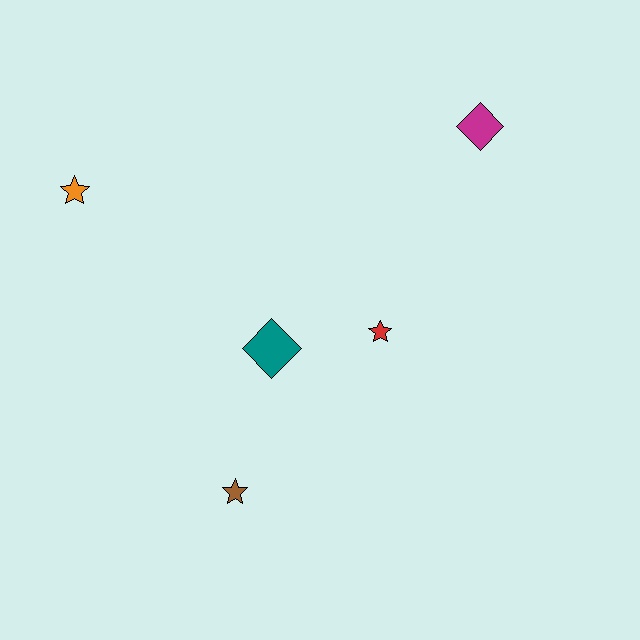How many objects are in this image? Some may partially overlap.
There are 5 objects.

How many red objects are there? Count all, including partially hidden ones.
There is 1 red object.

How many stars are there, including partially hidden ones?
There are 3 stars.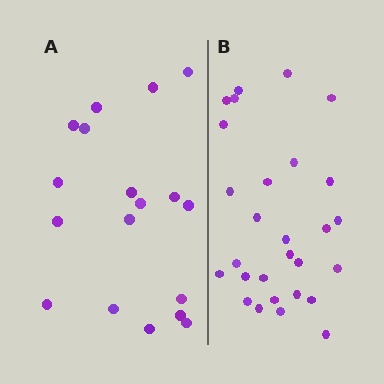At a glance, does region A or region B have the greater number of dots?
Region B (the right region) has more dots.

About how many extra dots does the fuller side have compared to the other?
Region B has roughly 10 or so more dots than region A.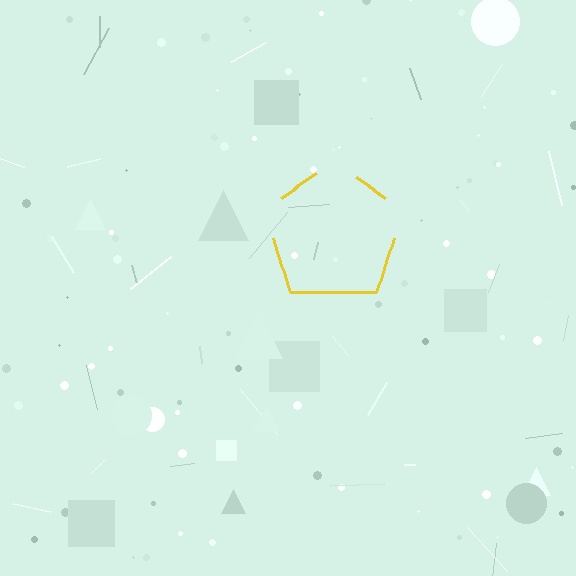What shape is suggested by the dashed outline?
The dashed outline suggests a pentagon.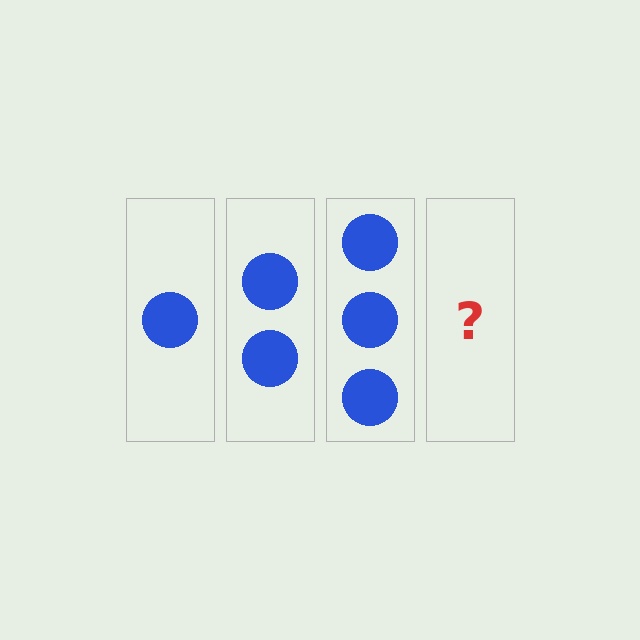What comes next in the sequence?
The next element should be 4 circles.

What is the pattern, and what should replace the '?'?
The pattern is that each step adds one more circle. The '?' should be 4 circles.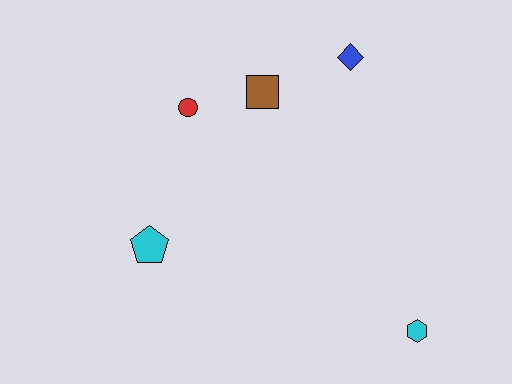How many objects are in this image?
There are 5 objects.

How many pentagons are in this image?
There is 1 pentagon.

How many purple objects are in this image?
There are no purple objects.